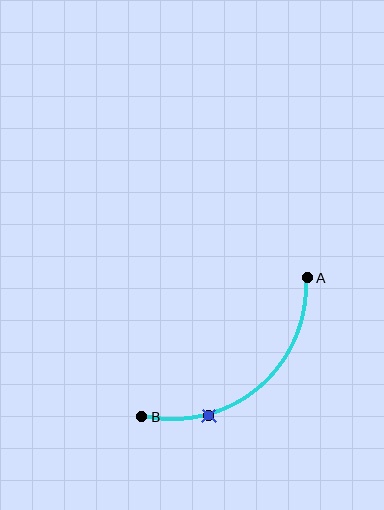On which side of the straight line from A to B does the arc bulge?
The arc bulges below and to the right of the straight line connecting A and B.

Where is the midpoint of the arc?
The arc midpoint is the point on the curve farthest from the straight line joining A and B. It sits below and to the right of that line.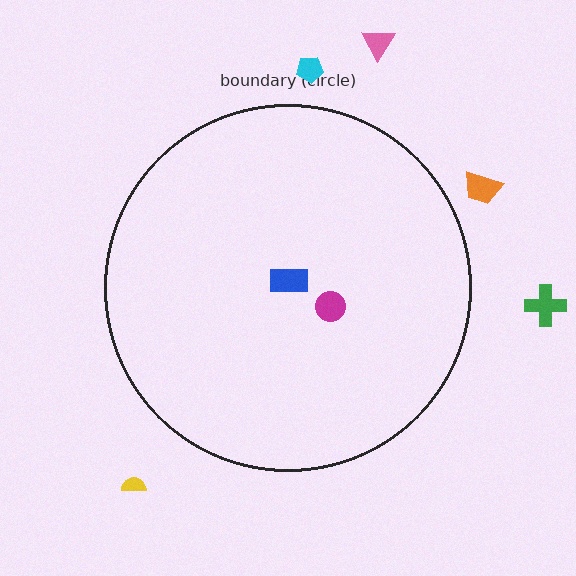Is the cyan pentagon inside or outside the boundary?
Outside.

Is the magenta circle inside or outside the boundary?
Inside.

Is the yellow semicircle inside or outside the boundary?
Outside.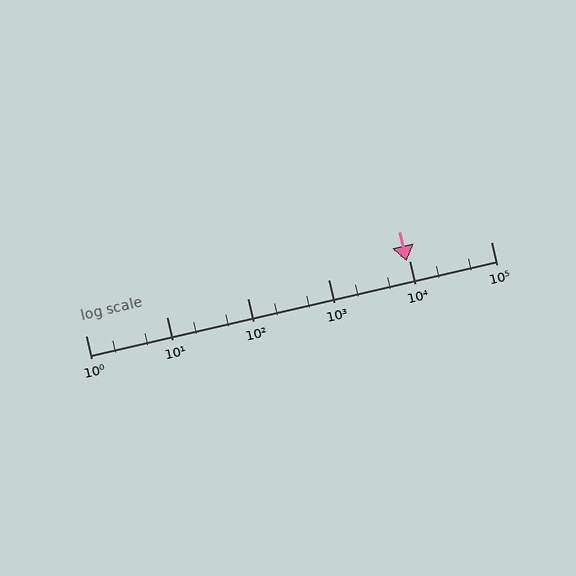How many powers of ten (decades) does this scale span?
The scale spans 5 decades, from 1 to 100000.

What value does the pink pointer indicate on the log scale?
The pointer indicates approximately 9200.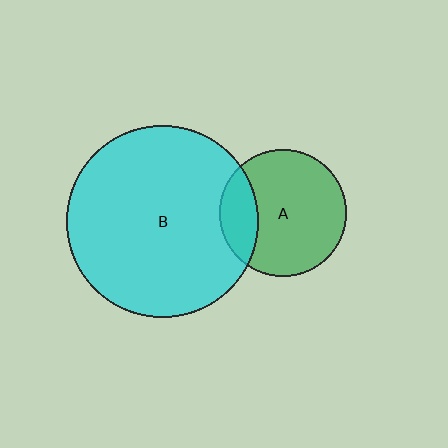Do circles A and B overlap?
Yes.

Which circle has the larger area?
Circle B (cyan).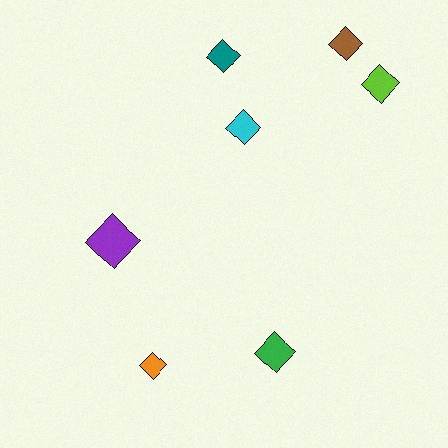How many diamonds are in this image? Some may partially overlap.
There are 7 diamonds.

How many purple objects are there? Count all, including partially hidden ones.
There is 1 purple object.